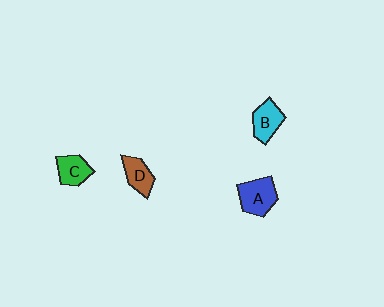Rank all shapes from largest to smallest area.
From largest to smallest: A (blue), B (cyan), C (green), D (brown).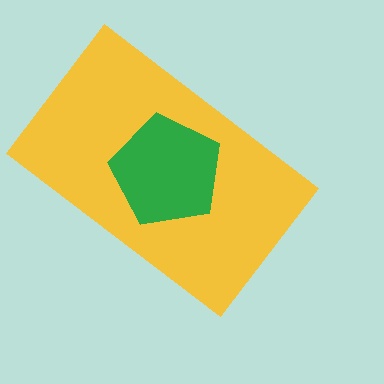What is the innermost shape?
The green pentagon.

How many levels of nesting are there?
2.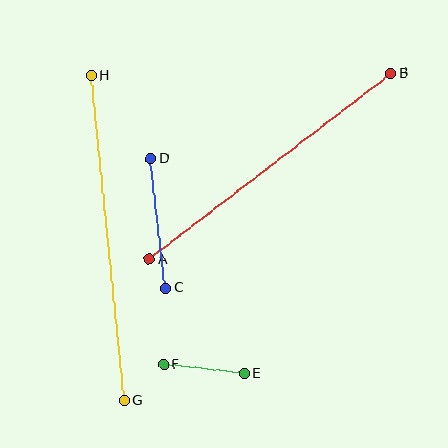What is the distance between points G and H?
The distance is approximately 327 pixels.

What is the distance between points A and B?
The distance is approximately 305 pixels.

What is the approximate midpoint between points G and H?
The midpoint is at approximately (108, 238) pixels.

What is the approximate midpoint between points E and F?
The midpoint is at approximately (204, 369) pixels.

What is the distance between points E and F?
The distance is approximately 81 pixels.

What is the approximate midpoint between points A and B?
The midpoint is at approximately (270, 166) pixels.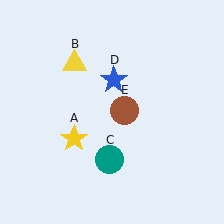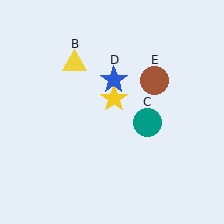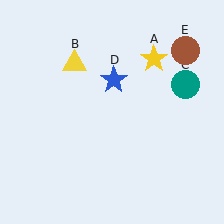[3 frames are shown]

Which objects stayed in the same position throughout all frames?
Yellow triangle (object B) and blue star (object D) remained stationary.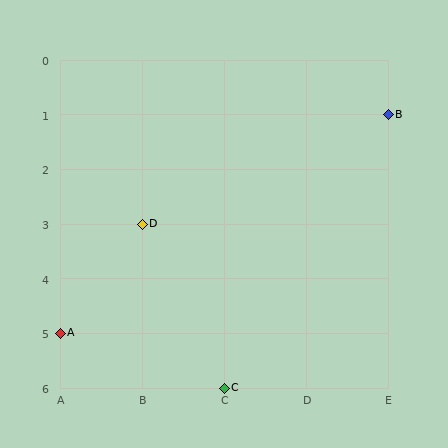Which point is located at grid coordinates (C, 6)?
Point C is at (C, 6).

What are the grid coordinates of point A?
Point A is at grid coordinates (A, 5).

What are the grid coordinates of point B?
Point B is at grid coordinates (E, 1).